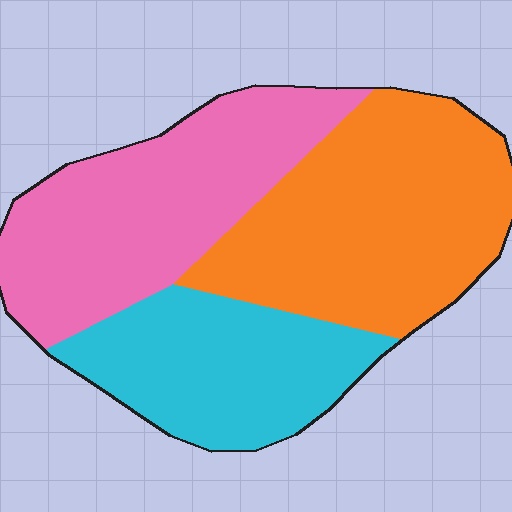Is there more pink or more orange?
Orange.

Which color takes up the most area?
Orange, at roughly 40%.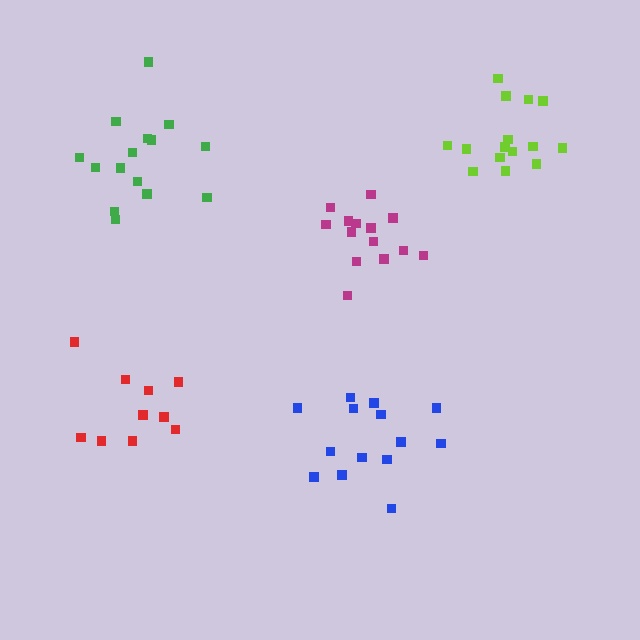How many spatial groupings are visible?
There are 5 spatial groupings.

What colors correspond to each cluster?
The clusters are colored: magenta, blue, red, green, lime.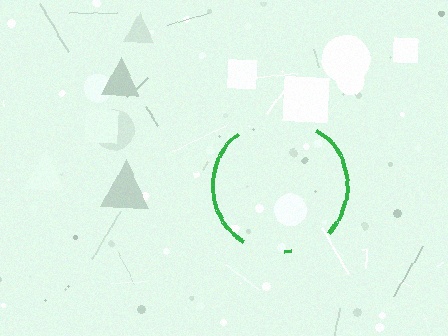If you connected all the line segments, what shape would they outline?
They would outline a circle.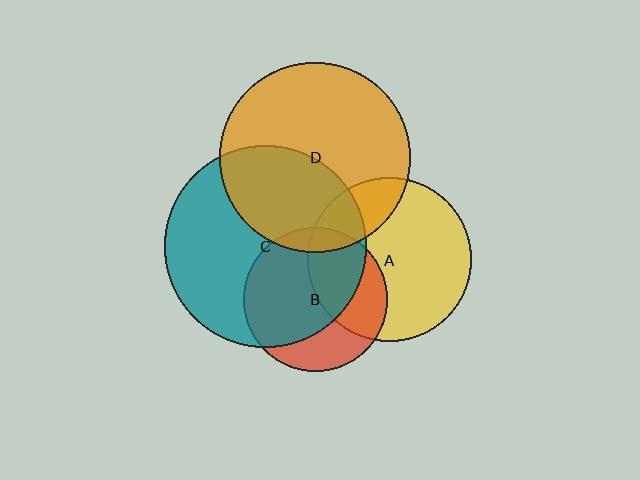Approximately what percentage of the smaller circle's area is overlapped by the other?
Approximately 40%.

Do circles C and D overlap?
Yes.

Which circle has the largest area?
Circle C (teal).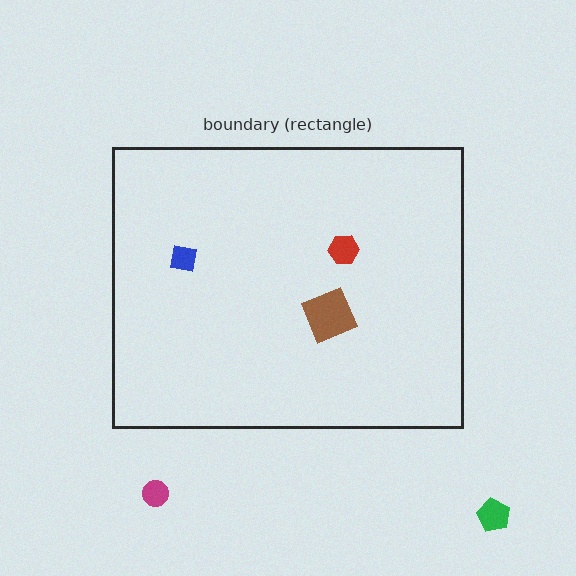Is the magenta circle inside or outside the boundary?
Outside.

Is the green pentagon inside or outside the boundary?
Outside.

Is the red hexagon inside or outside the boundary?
Inside.